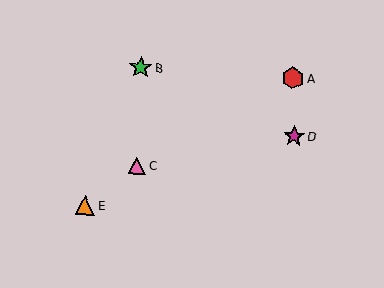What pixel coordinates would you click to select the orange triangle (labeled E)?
Click at (85, 206) to select the orange triangle E.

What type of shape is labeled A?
Shape A is a red hexagon.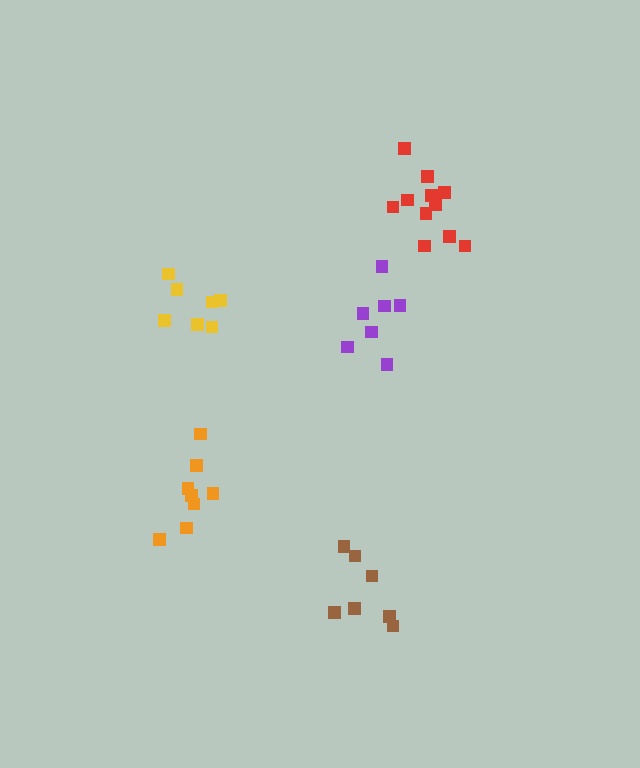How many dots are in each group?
Group 1: 7 dots, Group 2: 7 dots, Group 3: 8 dots, Group 4: 7 dots, Group 5: 11 dots (40 total).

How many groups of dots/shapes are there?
There are 5 groups.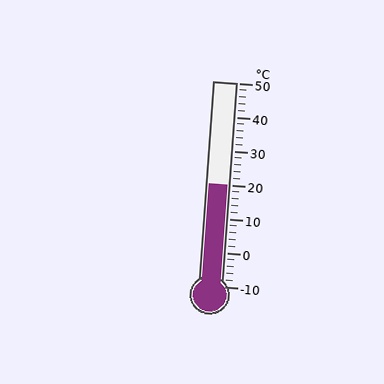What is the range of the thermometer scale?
The thermometer scale ranges from -10°C to 50°C.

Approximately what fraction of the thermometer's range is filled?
The thermometer is filled to approximately 50% of its range.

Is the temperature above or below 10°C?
The temperature is above 10°C.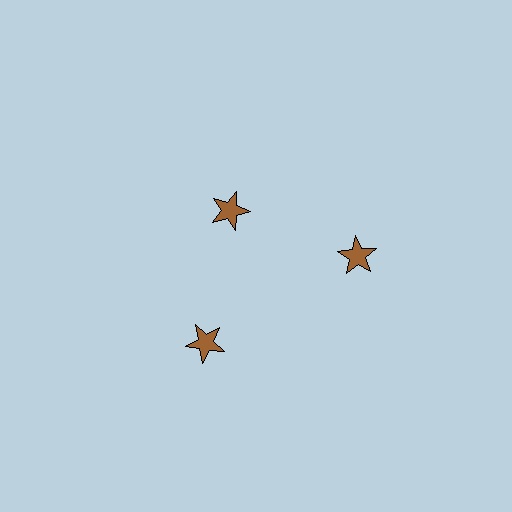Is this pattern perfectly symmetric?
No. The 3 brown stars are arranged in a ring, but one element near the 11 o'clock position is pulled inward toward the center, breaking the 3-fold rotational symmetry.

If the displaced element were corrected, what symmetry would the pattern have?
It would have 3-fold rotational symmetry — the pattern would map onto itself every 120 degrees.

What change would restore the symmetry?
The symmetry would be restored by moving it outward, back onto the ring so that all 3 stars sit at equal angles and equal distance from the center.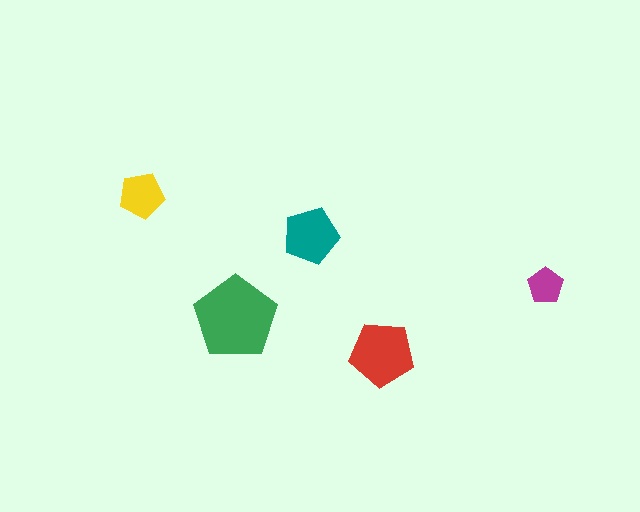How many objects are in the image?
There are 5 objects in the image.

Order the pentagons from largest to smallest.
the green one, the red one, the teal one, the yellow one, the magenta one.